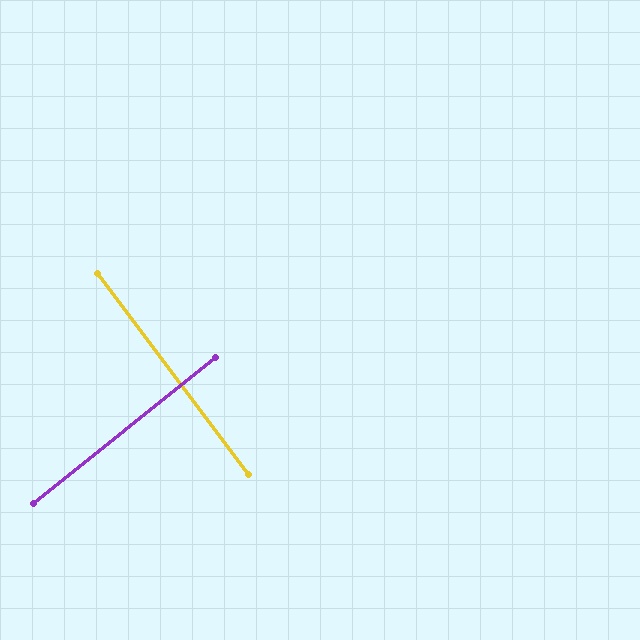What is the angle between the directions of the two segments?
Approximately 88 degrees.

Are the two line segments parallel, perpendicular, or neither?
Perpendicular — they meet at approximately 88°.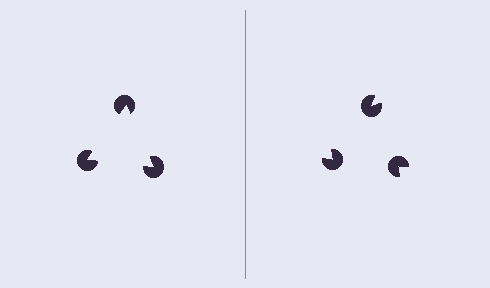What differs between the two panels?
The pac-man discs are positioned identically on both sides; only the wedge orientations differ. On the left they align to a triangle; on the right they are misaligned.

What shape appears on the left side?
An illusory triangle.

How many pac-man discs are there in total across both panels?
6 — 3 on each side.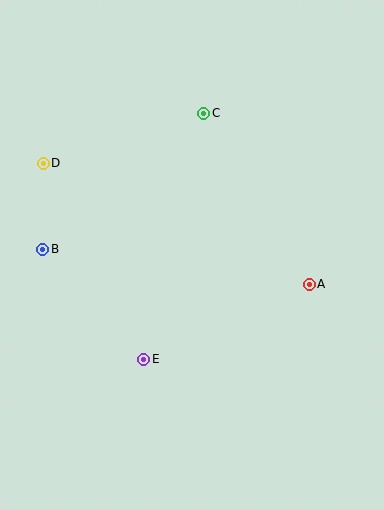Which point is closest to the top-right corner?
Point C is closest to the top-right corner.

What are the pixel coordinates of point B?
Point B is at (43, 249).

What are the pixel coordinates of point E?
Point E is at (144, 359).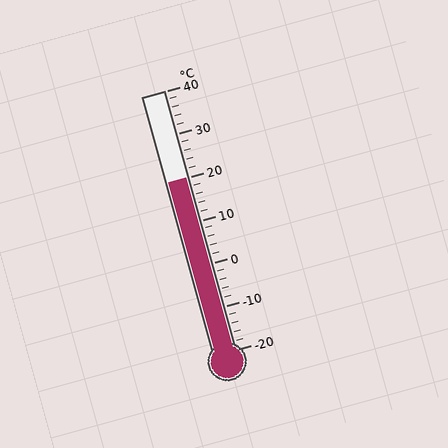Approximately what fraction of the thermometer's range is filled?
The thermometer is filled to approximately 65% of its range.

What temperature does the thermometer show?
The thermometer shows approximately 20°C.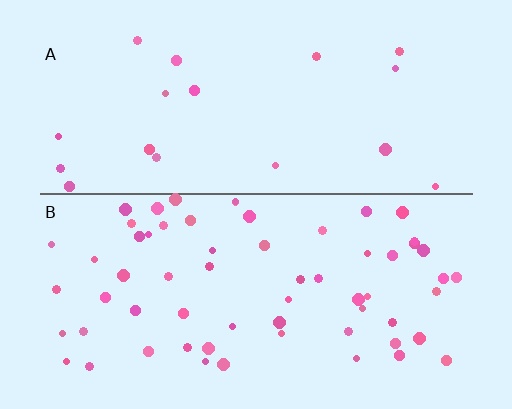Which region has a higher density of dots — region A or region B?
B (the bottom).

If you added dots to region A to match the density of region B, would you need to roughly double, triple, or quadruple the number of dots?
Approximately triple.